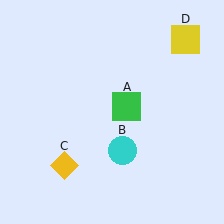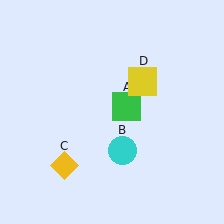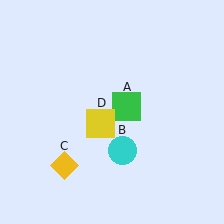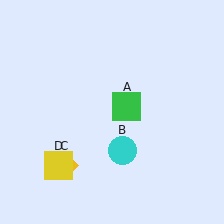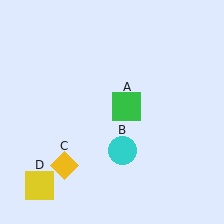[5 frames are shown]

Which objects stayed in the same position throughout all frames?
Green square (object A) and cyan circle (object B) and yellow diamond (object C) remained stationary.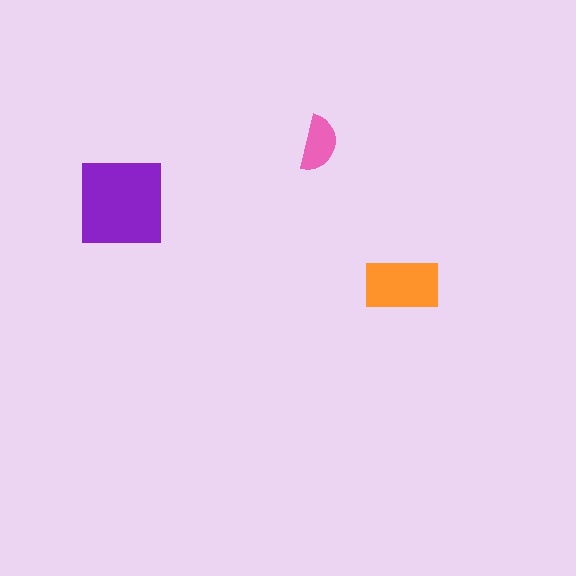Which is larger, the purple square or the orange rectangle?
The purple square.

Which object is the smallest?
The pink semicircle.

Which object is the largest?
The purple square.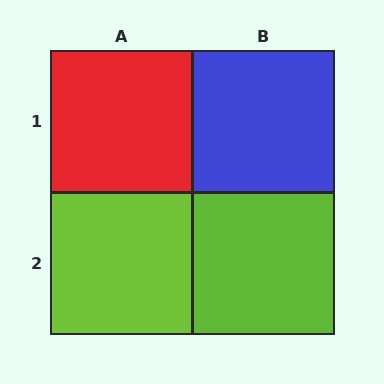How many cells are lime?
2 cells are lime.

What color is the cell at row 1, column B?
Blue.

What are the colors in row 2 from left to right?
Lime, lime.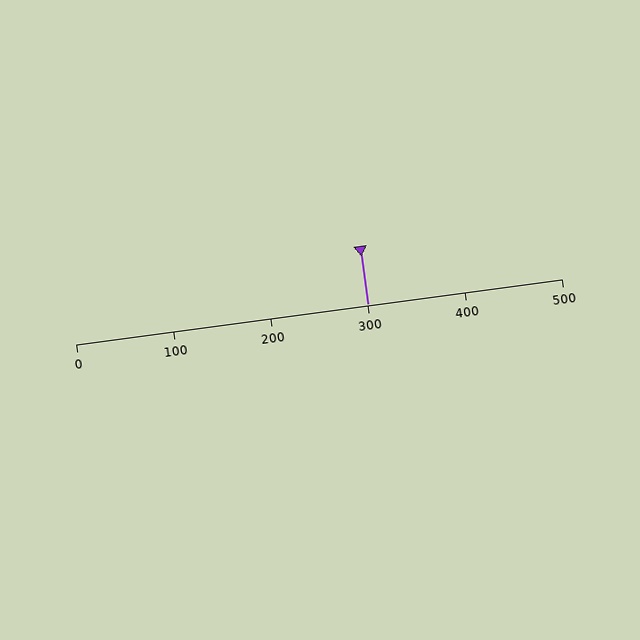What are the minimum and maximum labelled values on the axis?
The axis runs from 0 to 500.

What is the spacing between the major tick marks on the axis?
The major ticks are spaced 100 apart.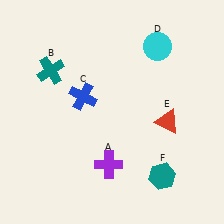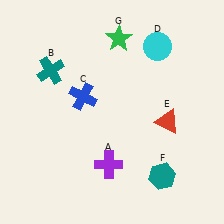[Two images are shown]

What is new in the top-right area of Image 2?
A green star (G) was added in the top-right area of Image 2.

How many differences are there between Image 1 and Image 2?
There is 1 difference between the two images.